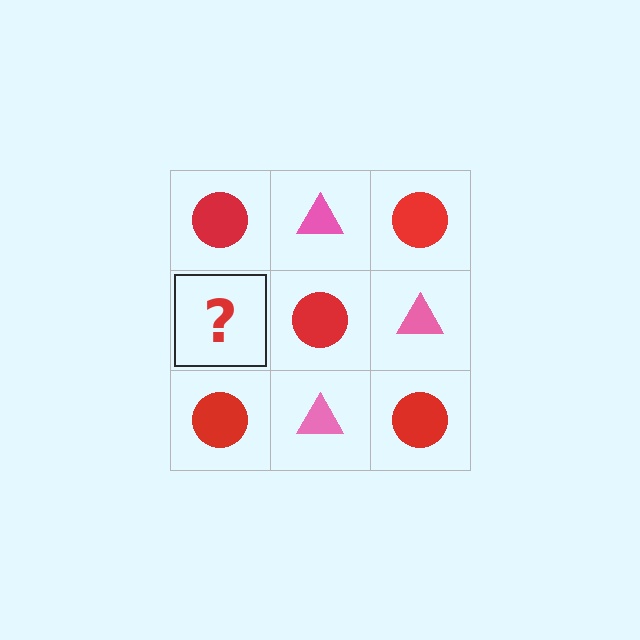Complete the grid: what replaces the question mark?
The question mark should be replaced with a pink triangle.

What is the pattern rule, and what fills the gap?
The rule is that it alternates red circle and pink triangle in a checkerboard pattern. The gap should be filled with a pink triangle.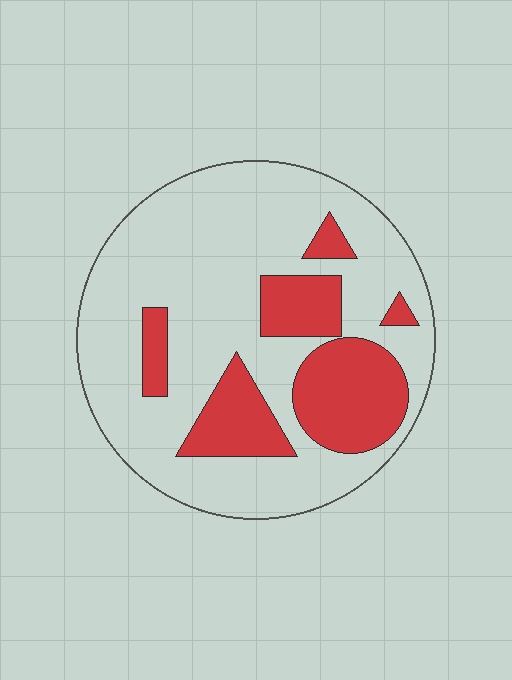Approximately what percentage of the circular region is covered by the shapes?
Approximately 25%.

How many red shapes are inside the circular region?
6.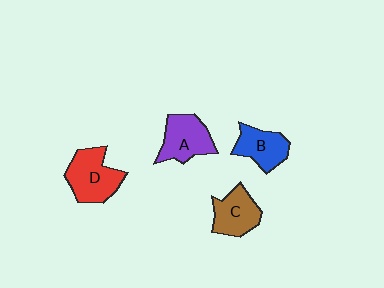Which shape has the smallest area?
Shape B (blue).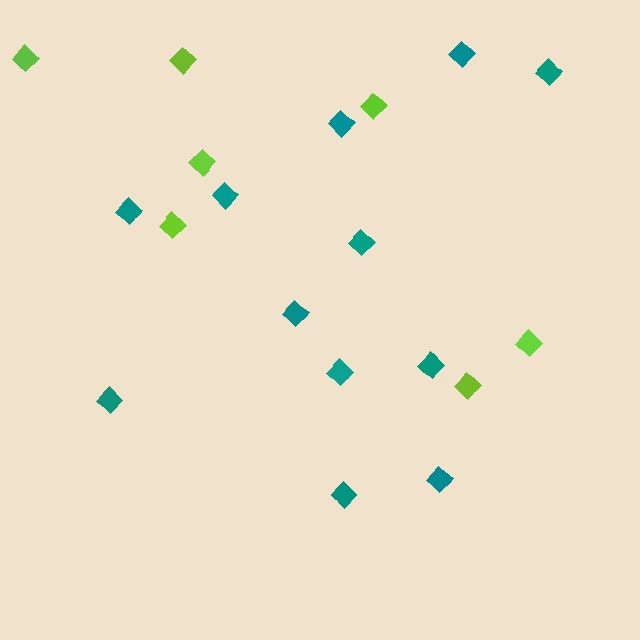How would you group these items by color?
There are 2 groups: one group of teal diamonds (12) and one group of lime diamonds (7).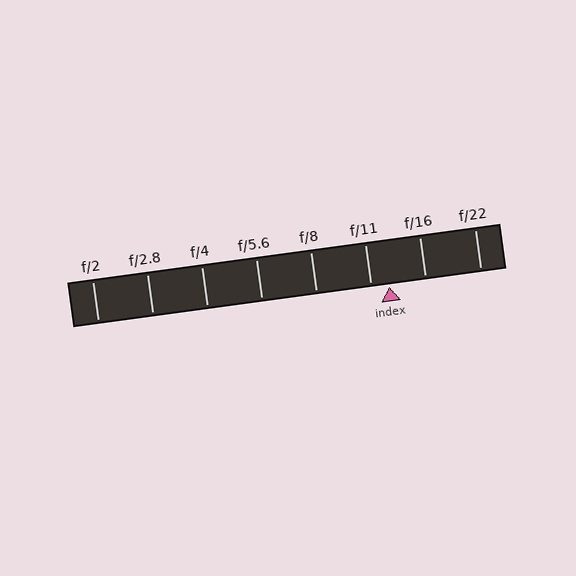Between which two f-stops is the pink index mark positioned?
The index mark is between f/11 and f/16.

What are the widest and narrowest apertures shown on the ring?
The widest aperture shown is f/2 and the narrowest is f/22.